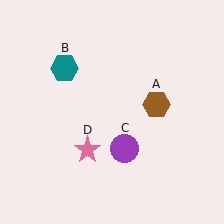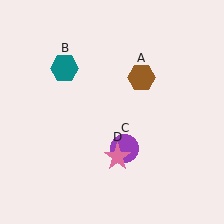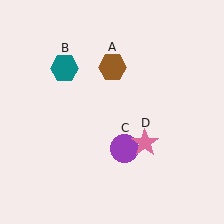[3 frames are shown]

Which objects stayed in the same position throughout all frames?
Teal hexagon (object B) and purple circle (object C) remained stationary.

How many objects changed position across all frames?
2 objects changed position: brown hexagon (object A), pink star (object D).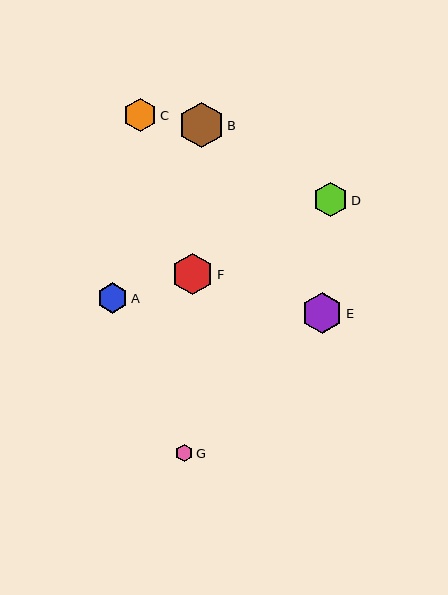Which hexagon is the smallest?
Hexagon G is the smallest with a size of approximately 17 pixels.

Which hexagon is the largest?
Hexagon B is the largest with a size of approximately 46 pixels.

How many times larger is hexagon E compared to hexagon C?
Hexagon E is approximately 1.2 times the size of hexagon C.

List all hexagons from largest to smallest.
From largest to smallest: B, F, E, D, C, A, G.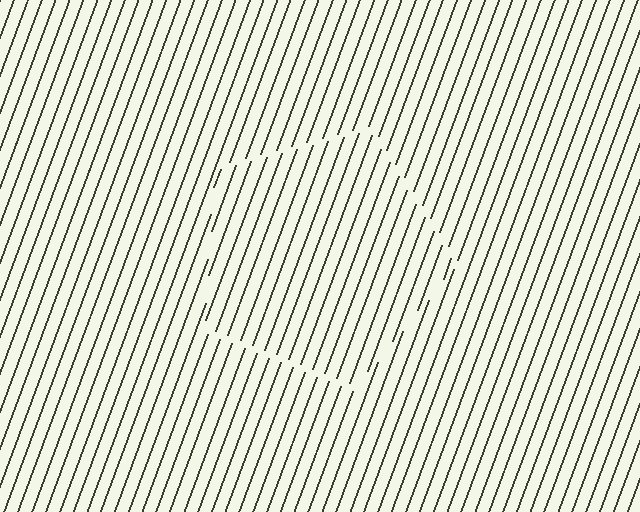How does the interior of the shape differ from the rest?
The interior of the shape contains the same grating, shifted by half a period — the contour is defined by the phase discontinuity where line-ends from the inner and outer gratings abut.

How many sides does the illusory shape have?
5 sides — the line-ends trace a pentagon.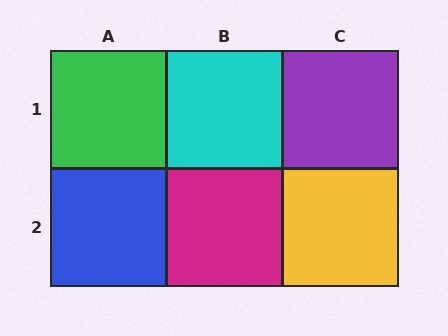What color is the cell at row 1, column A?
Green.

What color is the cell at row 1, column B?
Cyan.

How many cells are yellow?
1 cell is yellow.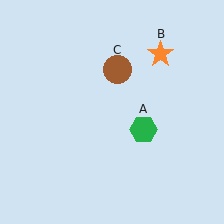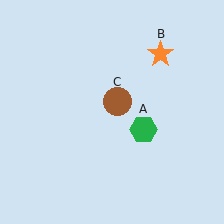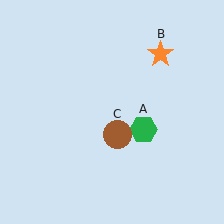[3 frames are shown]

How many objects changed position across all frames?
1 object changed position: brown circle (object C).